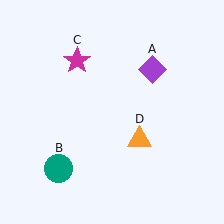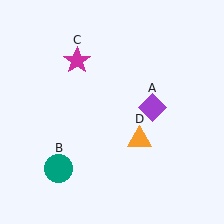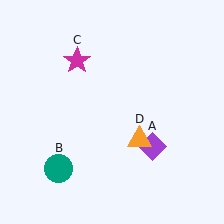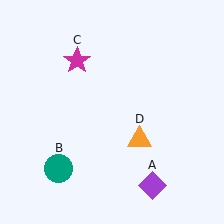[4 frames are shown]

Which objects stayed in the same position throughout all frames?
Teal circle (object B) and magenta star (object C) and orange triangle (object D) remained stationary.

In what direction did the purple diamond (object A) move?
The purple diamond (object A) moved down.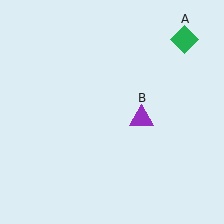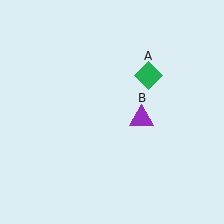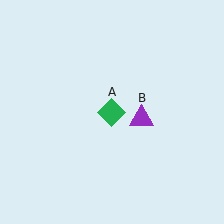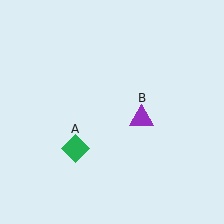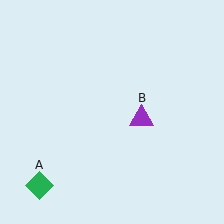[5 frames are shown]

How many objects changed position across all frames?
1 object changed position: green diamond (object A).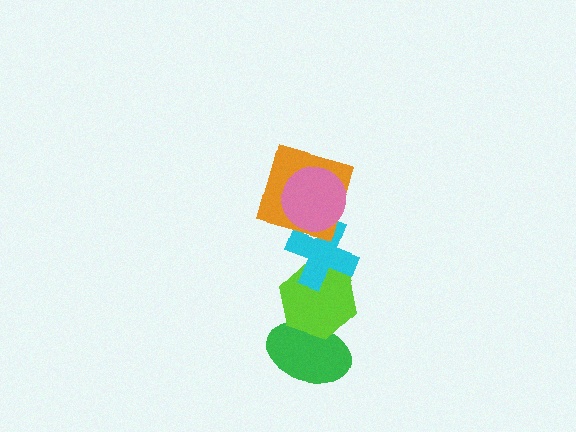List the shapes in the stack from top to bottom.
From top to bottom: the pink circle, the orange square, the cyan cross, the lime hexagon, the green ellipse.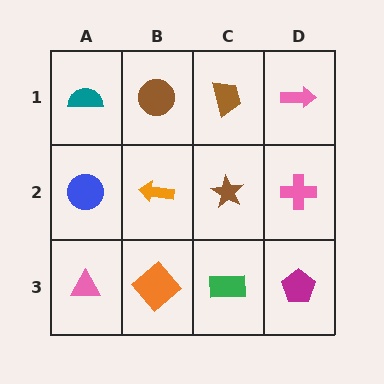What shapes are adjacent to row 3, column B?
An orange arrow (row 2, column B), a pink triangle (row 3, column A), a green rectangle (row 3, column C).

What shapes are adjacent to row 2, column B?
A brown circle (row 1, column B), an orange diamond (row 3, column B), a blue circle (row 2, column A), a brown star (row 2, column C).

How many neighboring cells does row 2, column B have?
4.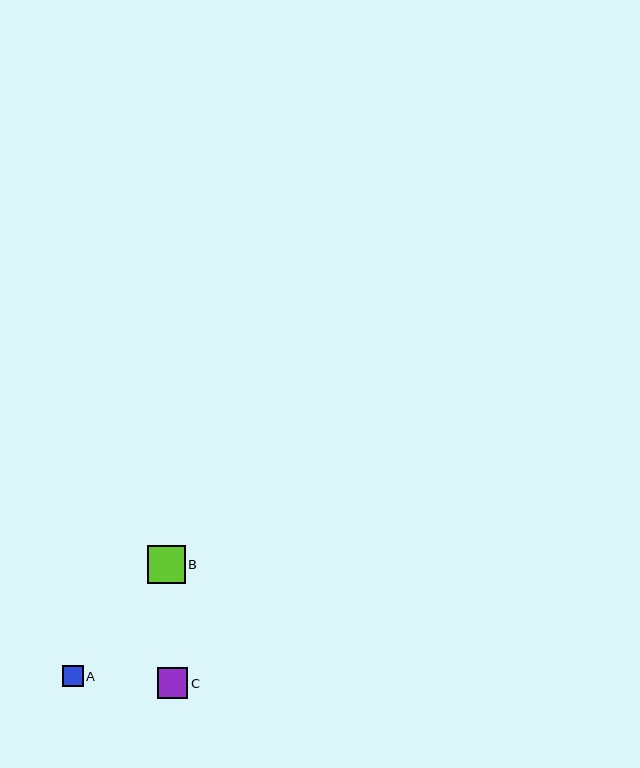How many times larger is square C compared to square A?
Square C is approximately 1.5 times the size of square A.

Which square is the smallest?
Square A is the smallest with a size of approximately 20 pixels.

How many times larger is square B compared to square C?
Square B is approximately 1.2 times the size of square C.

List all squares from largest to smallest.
From largest to smallest: B, C, A.